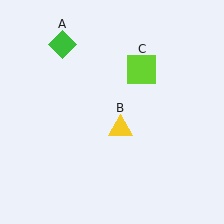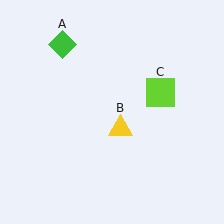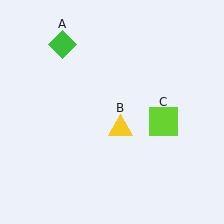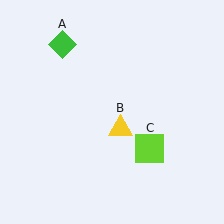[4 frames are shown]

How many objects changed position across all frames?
1 object changed position: lime square (object C).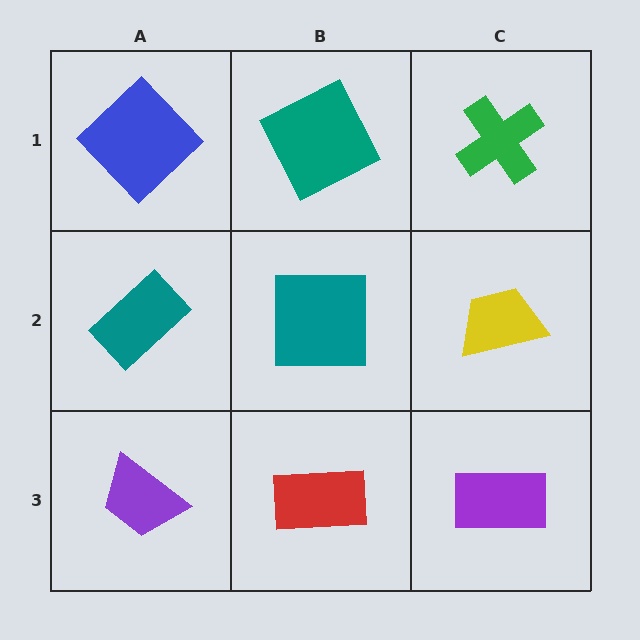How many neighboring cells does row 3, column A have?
2.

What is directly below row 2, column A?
A purple trapezoid.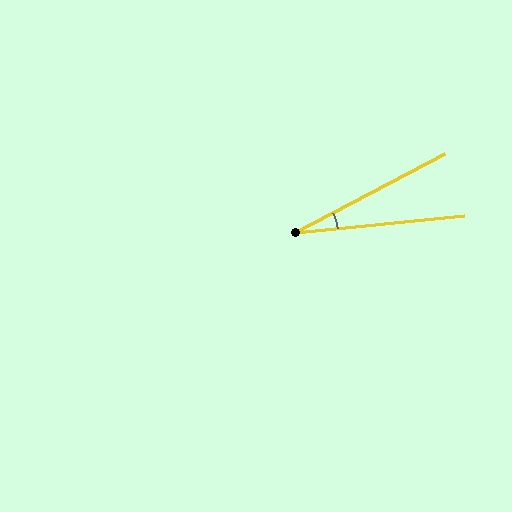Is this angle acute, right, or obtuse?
It is acute.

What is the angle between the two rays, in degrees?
Approximately 22 degrees.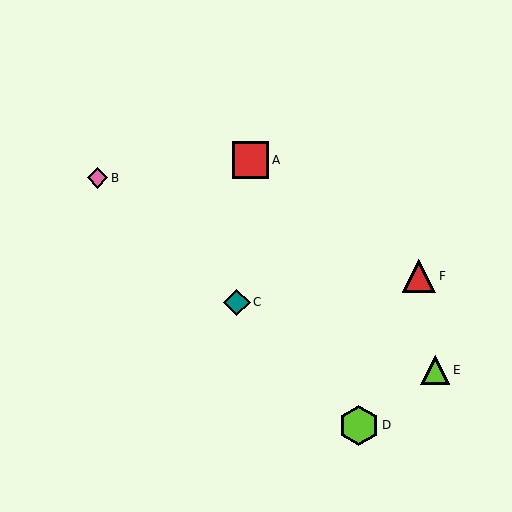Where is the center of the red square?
The center of the red square is at (250, 160).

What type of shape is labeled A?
Shape A is a red square.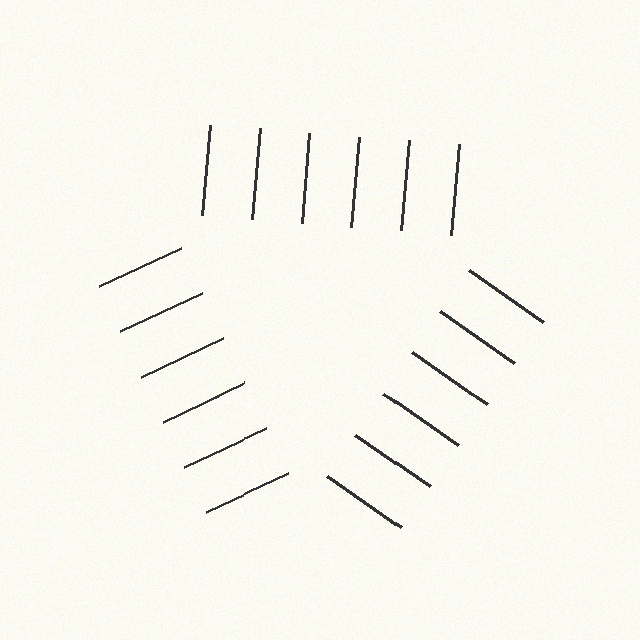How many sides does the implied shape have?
3 sides — the line-ends trace a triangle.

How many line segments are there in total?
18 — 6 along each of the 3 edges.